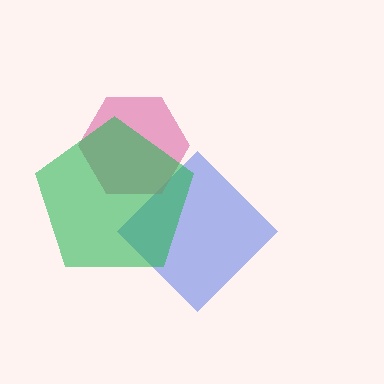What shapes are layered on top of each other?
The layered shapes are: a blue diamond, a pink hexagon, a green pentagon.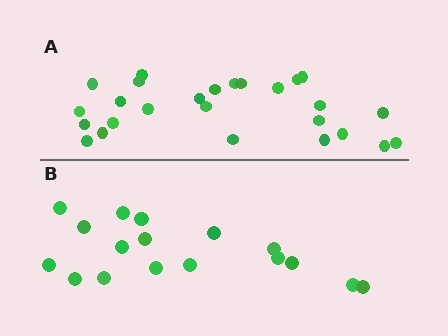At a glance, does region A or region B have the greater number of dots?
Region A (the top region) has more dots.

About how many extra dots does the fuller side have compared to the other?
Region A has roughly 8 or so more dots than region B.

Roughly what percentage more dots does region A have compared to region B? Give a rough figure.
About 55% more.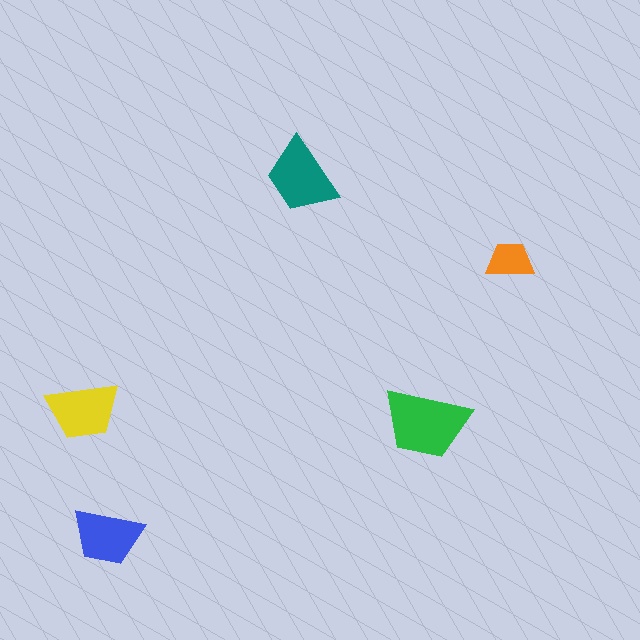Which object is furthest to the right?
The orange trapezoid is rightmost.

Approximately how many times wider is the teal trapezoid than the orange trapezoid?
About 1.5 times wider.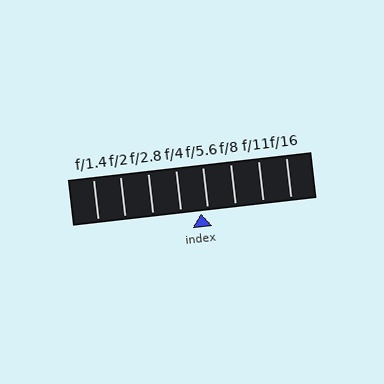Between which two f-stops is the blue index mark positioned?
The index mark is between f/4 and f/5.6.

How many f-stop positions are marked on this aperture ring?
There are 8 f-stop positions marked.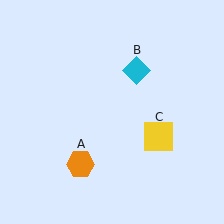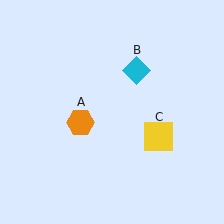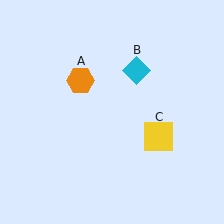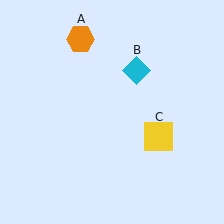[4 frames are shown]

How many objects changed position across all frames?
1 object changed position: orange hexagon (object A).